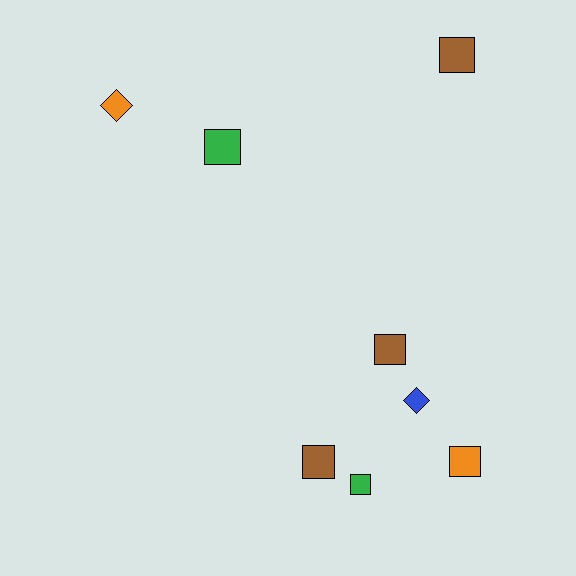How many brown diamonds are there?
There are no brown diamonds.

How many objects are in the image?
There are 8 objects.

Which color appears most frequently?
Brown, with 3 objects.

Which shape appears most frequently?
Square, with 6 objects.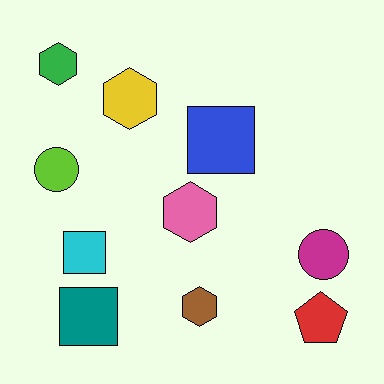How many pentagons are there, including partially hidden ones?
There is 1 pentagon.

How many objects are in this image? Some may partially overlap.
There are 10 objects.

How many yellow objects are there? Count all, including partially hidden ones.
There is 1 yellow object.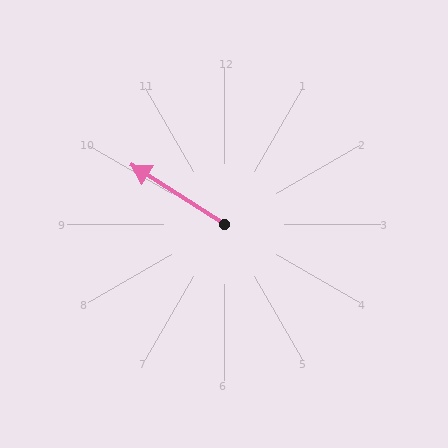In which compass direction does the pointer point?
Northwest.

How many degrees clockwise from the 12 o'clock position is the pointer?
Approximately 303 degrees.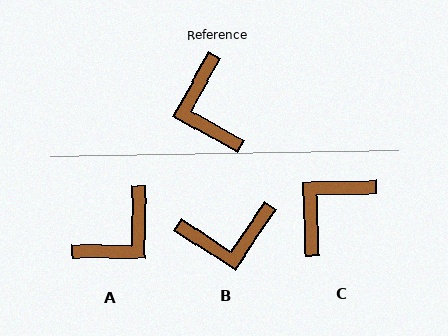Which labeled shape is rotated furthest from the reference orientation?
A, about 119 degrees away.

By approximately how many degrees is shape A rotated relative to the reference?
Approximately 119 degrees counter-clockwise.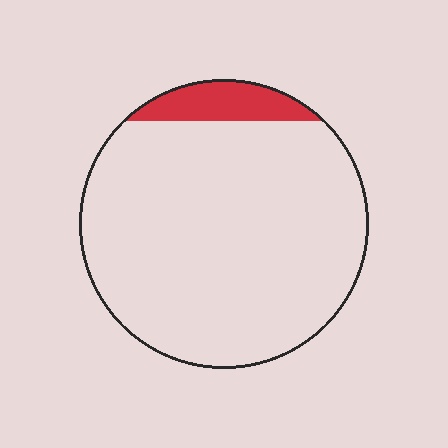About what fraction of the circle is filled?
About one tenth (1/10).